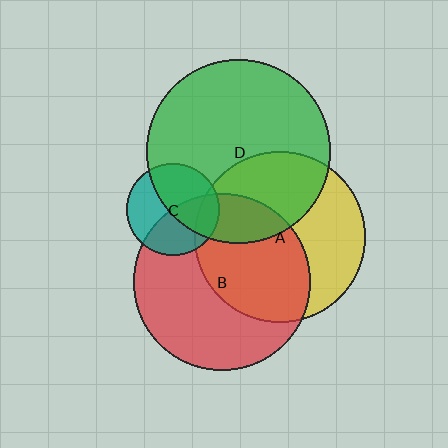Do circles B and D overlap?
Yes.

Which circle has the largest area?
Circle D (green).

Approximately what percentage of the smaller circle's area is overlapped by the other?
Approximately 15%.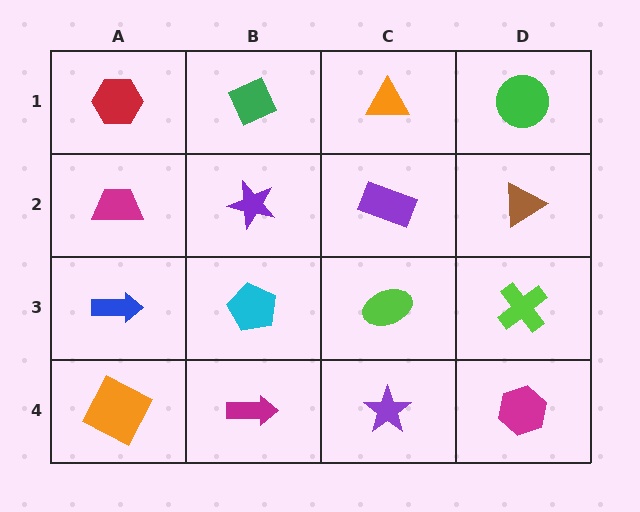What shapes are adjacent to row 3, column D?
A brown triangle (row 2, column D), a magenta hexagon (row 4, column D), a lime ellipse (row 3, column C).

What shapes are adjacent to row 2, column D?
A green circle (row 1, column D), a lime cross (row 3, column D), a purple rectangle (row 2, column C).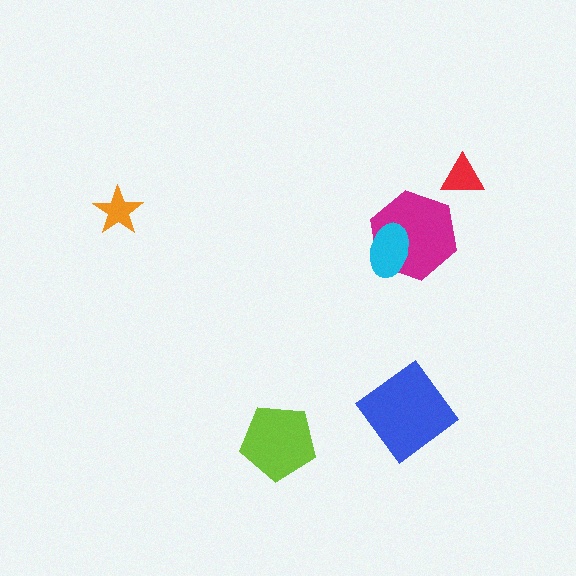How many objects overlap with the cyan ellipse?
1 object overlaps with the cyan ellipse.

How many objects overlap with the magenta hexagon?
1 object overlaps with the magenta hexagon.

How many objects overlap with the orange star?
0 objects overlap with the orange star.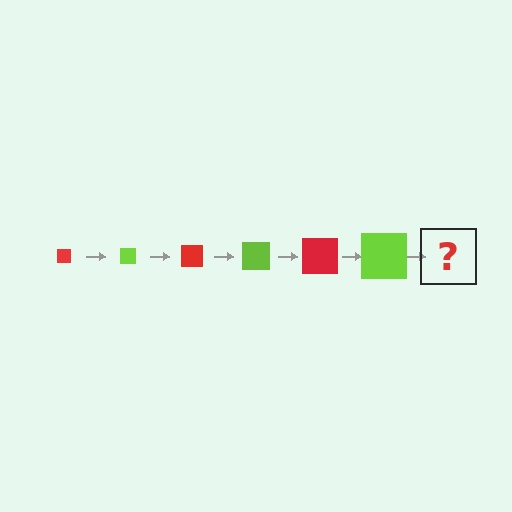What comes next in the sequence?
The next element should be a red square, larger than the previous one.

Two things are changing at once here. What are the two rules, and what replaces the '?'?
The two rules are that the square grows larger each step and the color cycles through red and lime. The '?' should be a red square, larger than the previous one.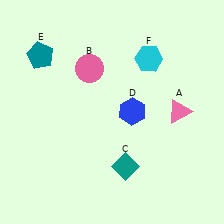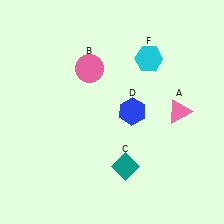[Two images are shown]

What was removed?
The teal pentagon (E) was removed in Image 2.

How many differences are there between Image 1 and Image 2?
There is 1 difference between the two images.